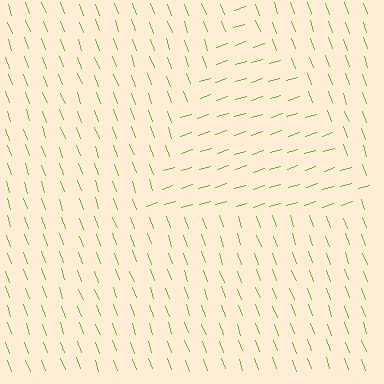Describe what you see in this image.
The image is filled with small lime line segments. A triangle region in the image has lines oriented differently from the surrounding lines, creating a visible texture boundary.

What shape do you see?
I see a triangle.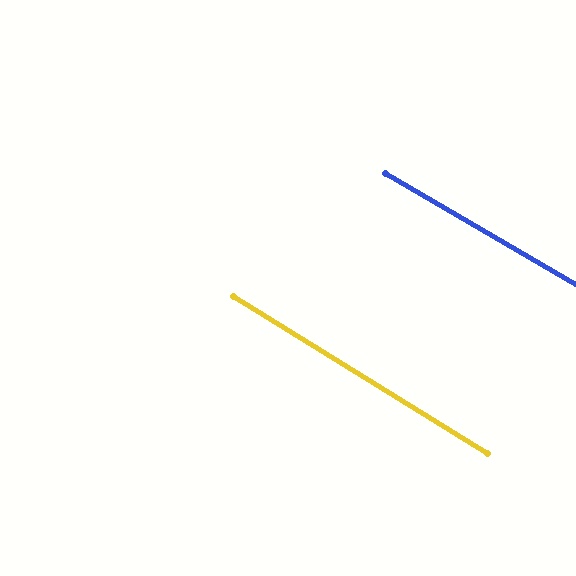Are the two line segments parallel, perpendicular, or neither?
Parallel — their directions differ by only 1.5°.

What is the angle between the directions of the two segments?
Approximately 1 degree.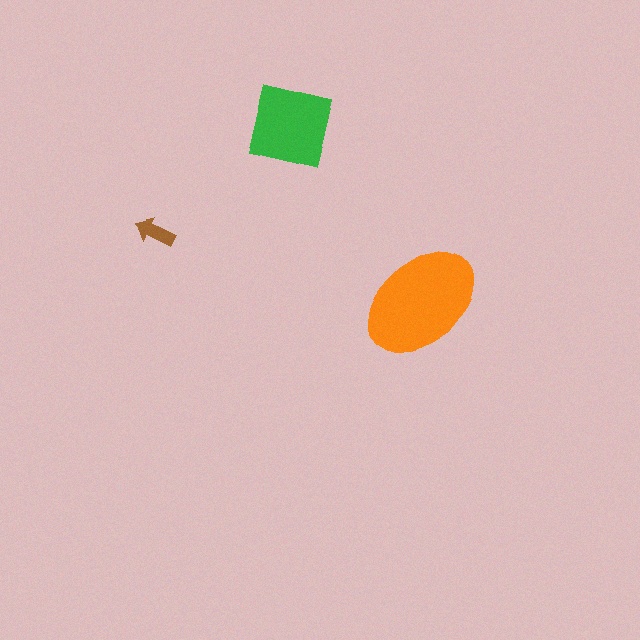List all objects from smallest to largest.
The brown arrow, the green square, the orange ellipse.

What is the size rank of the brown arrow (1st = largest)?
3rd.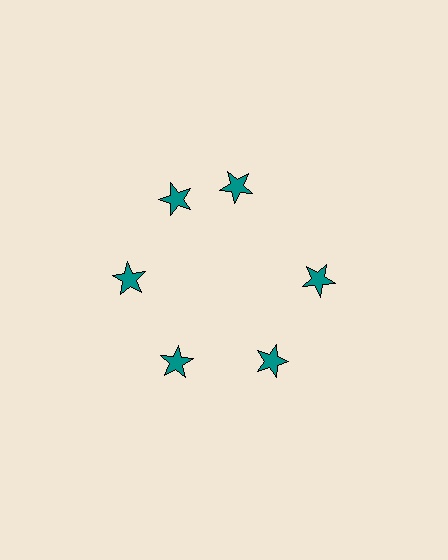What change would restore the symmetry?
The symmetry would be restored by rotating it back into even spacing with its neighbors so that all 6 stars sit at equal angles and equal distance from the center.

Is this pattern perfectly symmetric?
No. The 6 teal stars are arranged in a ring, but one element near the 1 o'clock position is rotated out of alignment along the ring, breaking the 6-fold rotational symmetry.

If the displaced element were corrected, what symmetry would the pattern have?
It would have 6-fold rotational symmetry — the pattern would map onto itself every 60 degrees.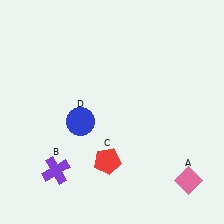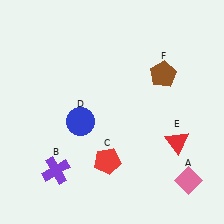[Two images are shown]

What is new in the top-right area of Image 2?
A brown pentagon (F) was added in the top-right area of Image 2.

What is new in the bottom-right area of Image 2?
A red triangle (E) was added in the bottom-right area of Image 2.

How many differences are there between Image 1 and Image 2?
There are 2 differences between the two images.